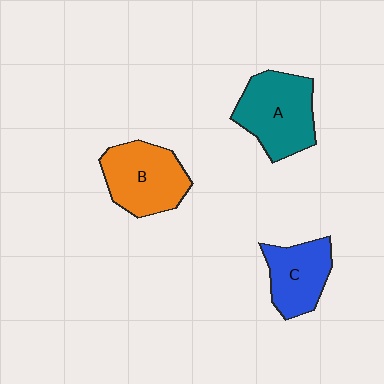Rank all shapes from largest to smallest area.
From largest to smallest: A (teal), B (orange), C (blue).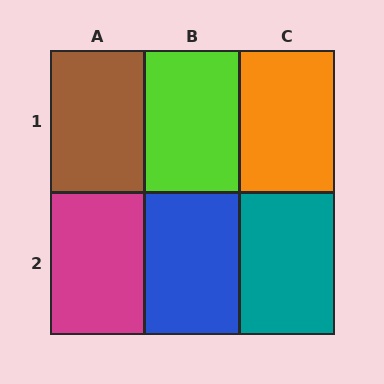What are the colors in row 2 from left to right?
Magenta, blue, teal.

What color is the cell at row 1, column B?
Lime.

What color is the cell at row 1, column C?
Orange.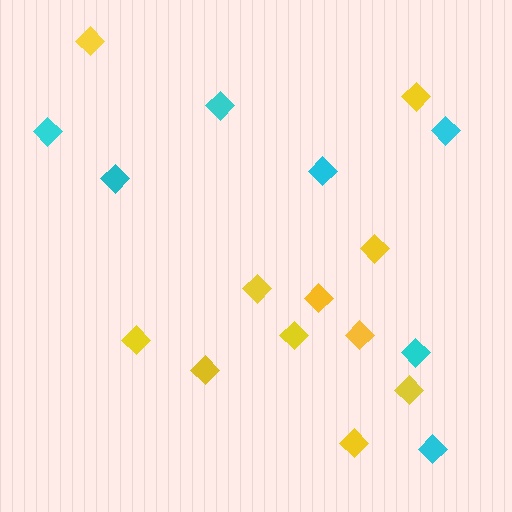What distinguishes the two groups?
There are 2 groups: one group of yellow diamonds (11) and one group of cyan diamonds (7).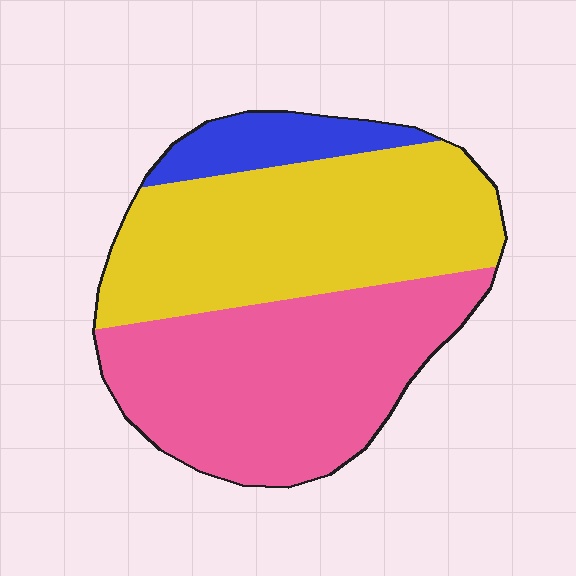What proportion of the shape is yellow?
Yellow covers about 45% of the shape.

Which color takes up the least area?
Blue, at roughly 10%.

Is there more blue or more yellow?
Yellow.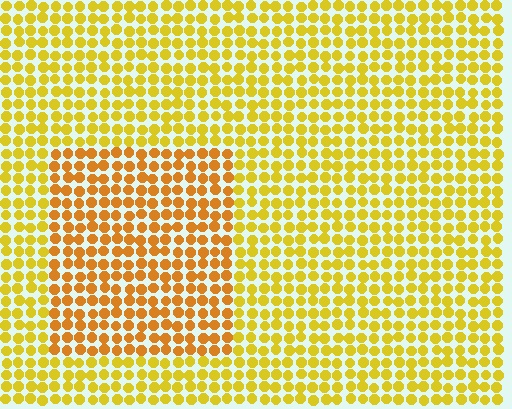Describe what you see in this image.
The image is filled with small yellow elements in a uniform arrangement. A rectangle-shaped region is visible where the elements are tinted to a slightly different hue, forming a subtle color boundary.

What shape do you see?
I see a rectangle.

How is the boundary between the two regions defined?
The boundary is defined purely by a slight shift in hue (about 23 degrees). Spacing, size, and orientation are identical on both sides.